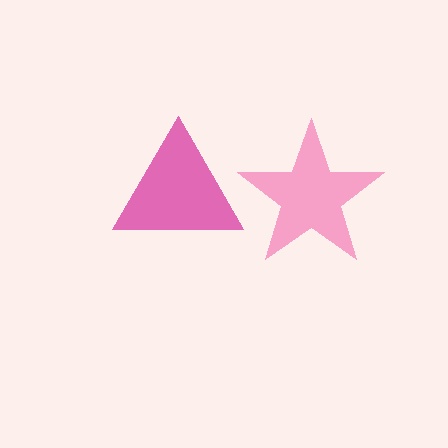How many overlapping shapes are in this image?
There are 2 overlapping shapes in the image.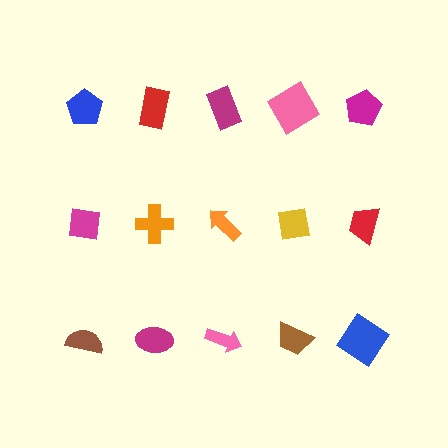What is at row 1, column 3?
A magenta rectangle.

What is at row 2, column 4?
A yellow square.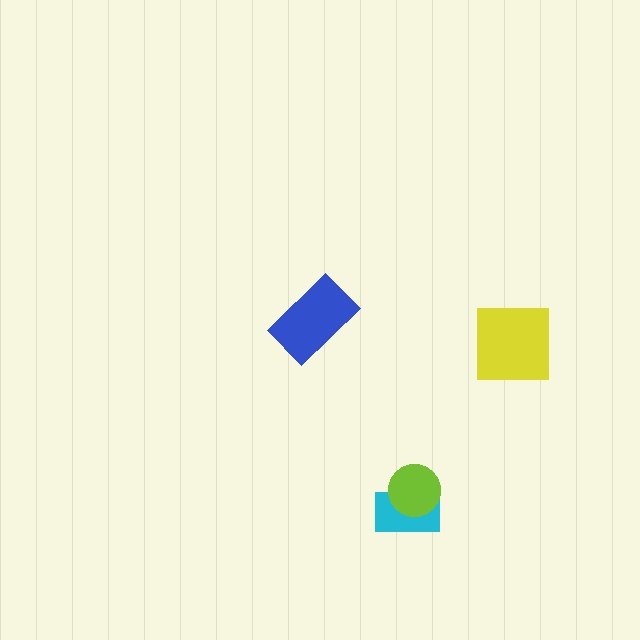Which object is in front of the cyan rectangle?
The lime circle is in front of the cyan rectangle.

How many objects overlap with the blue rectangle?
0 objects overlap with the blue rectangle.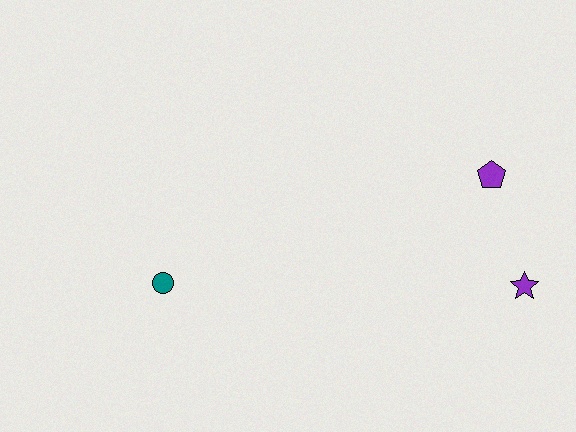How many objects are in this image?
There are 3 objects.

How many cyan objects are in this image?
There are no cyan objects.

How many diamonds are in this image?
There are no diamonds.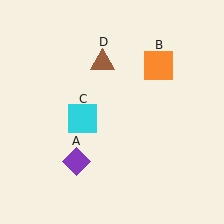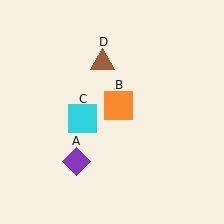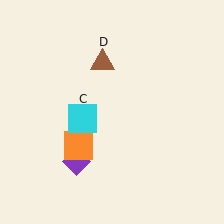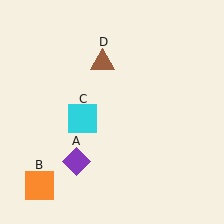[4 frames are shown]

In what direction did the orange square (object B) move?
The orange square (object B) moved down and to the left.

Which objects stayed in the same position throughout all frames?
Purple diamond (object A) and cyan square (object C) and brown triangle (object D) remained stationary.